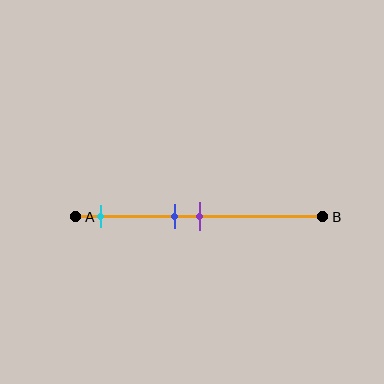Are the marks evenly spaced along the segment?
No, the marks are not evenly spaced.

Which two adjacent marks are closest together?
The blue and purple marks are the closest adjacent pair.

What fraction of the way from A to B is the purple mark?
The purple mark is approximately 50% (0.5) of the way from A to B.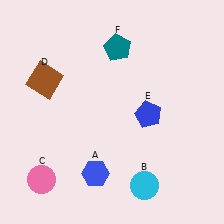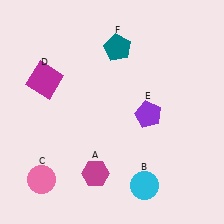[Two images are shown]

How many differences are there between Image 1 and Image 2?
There are 3 differences between the two images.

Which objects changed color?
A changed from blue to magenta. D changed from brown to magenta. E changed from blue to purple.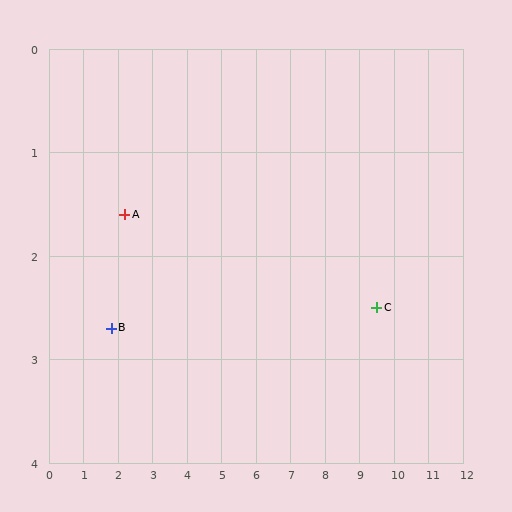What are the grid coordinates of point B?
Point B is at approximately (1.8, 2.7).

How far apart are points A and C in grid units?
Points A and C are about 7.4 grid units apart.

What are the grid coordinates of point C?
Point C is at approximately (9.5, 2.5).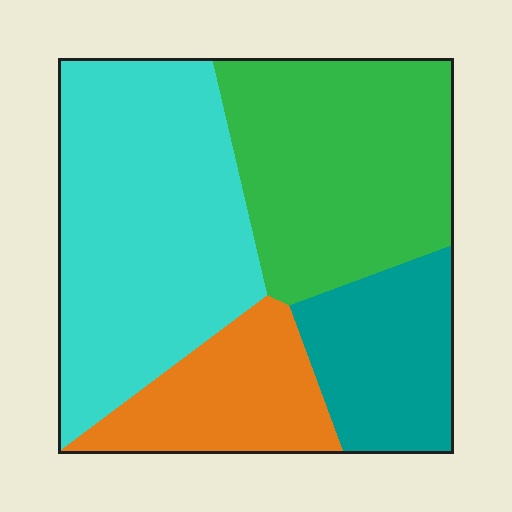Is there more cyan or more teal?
Cyan.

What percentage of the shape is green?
Green covers roughly 30% of the shape.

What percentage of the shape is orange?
Orange takes up less than a sixth of the shape.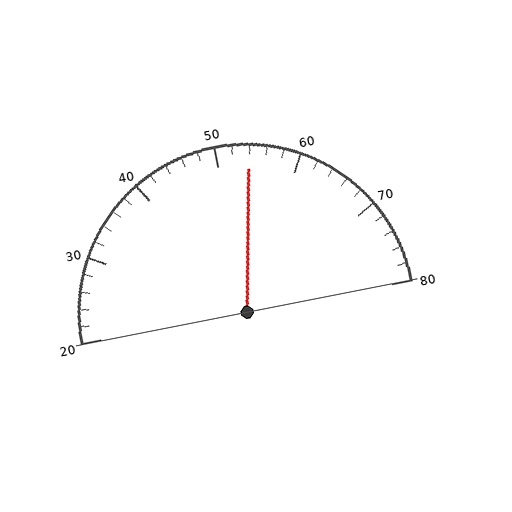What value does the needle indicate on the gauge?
The needle indicates approximately 54.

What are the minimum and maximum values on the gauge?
The gauge ranges from 20 to 80.